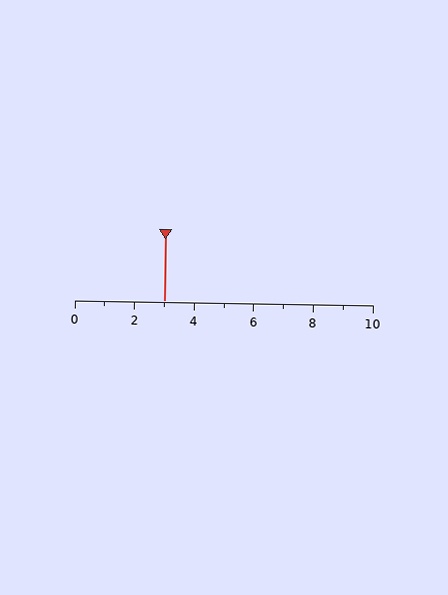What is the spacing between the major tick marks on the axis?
The major ticks are spaced 2 apart.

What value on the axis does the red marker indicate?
The marker indicates approximately 3.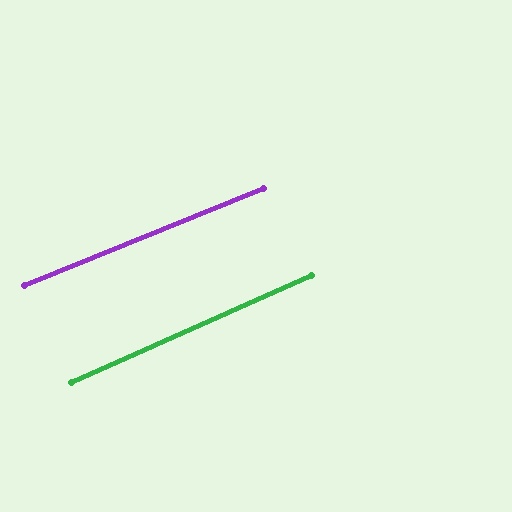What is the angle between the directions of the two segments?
Approximately 2 degrees.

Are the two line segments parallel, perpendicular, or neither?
Parallel — their directions differ by only 1.8°.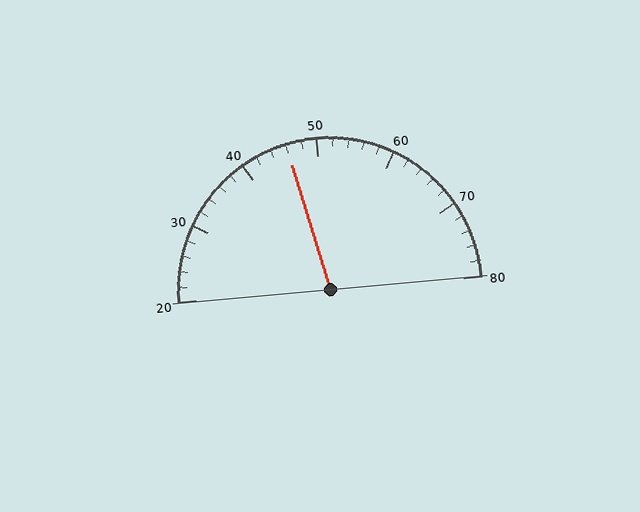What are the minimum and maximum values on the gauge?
The gauge ranges from 20 to 80.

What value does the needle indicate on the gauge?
The needle indicates approximately 46.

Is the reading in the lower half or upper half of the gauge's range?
The reading is in the lower half of the range (20 to 80).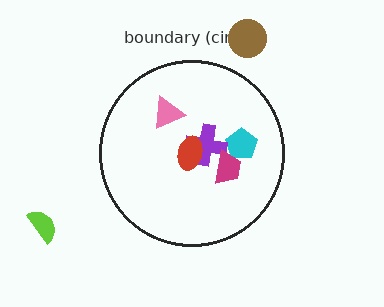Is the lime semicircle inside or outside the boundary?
Outside.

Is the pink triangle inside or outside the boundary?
Inside.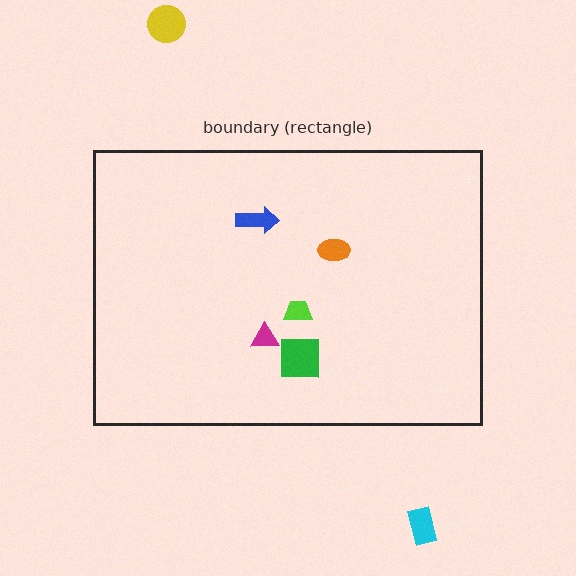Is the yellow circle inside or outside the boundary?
Outside.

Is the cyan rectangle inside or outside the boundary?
Outside.